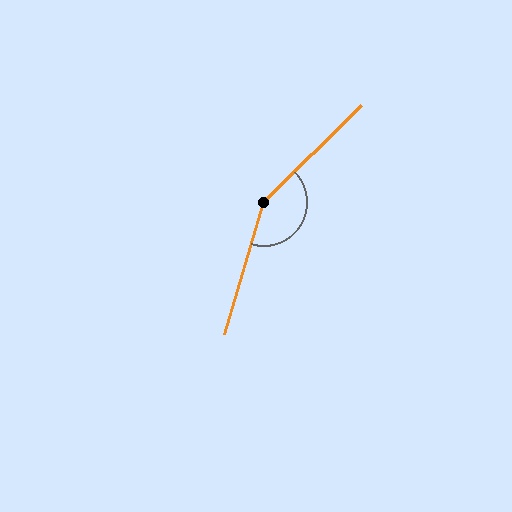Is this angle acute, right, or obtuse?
It is obtuse.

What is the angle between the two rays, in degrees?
Approximately 151 degrees.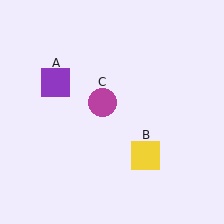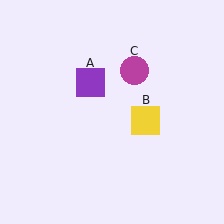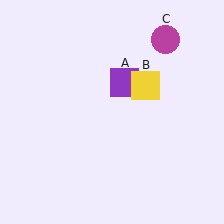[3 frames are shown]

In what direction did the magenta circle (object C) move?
The magenta circle (object C) moved up and to the right.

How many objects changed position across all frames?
3 objects changed position: purple square (object A), yellow square (object B), magenta circle (object C).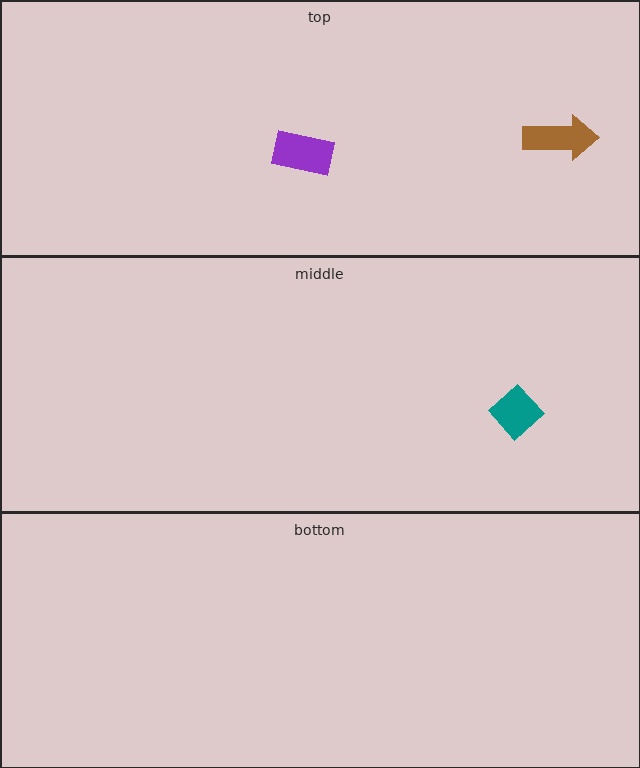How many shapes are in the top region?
2.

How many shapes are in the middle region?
1.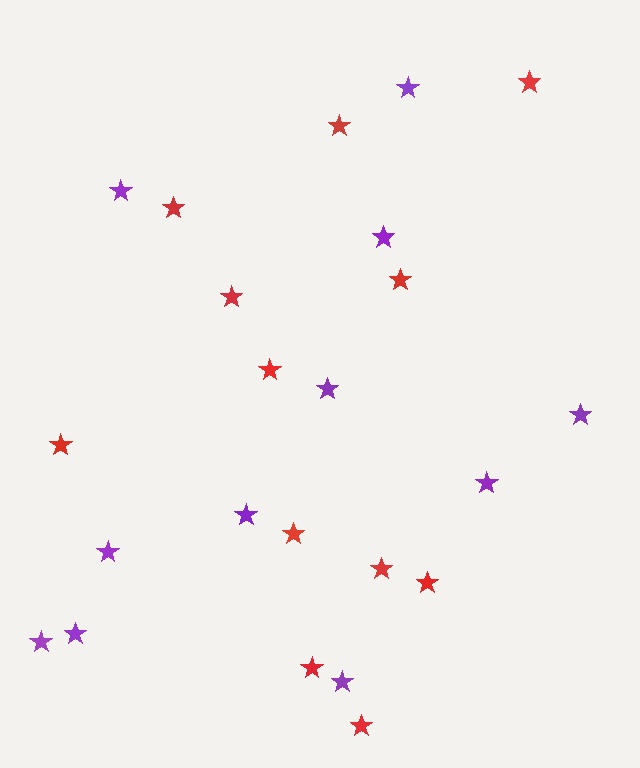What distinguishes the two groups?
There are 2 groups: one group of purple stars (11) and one group of red stars (12).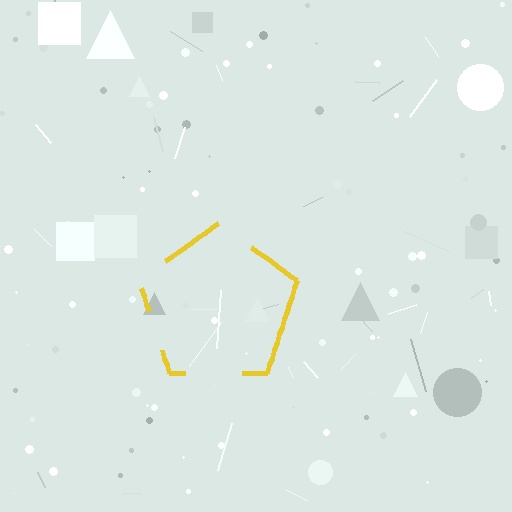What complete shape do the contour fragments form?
The contour fragments form a pentagon.